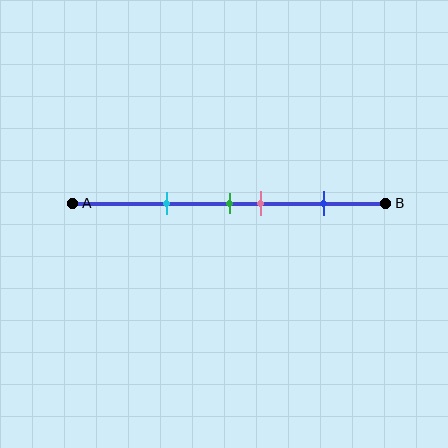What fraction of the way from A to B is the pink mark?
The pink mark is approximately 60% (0.6) of the way from A to B.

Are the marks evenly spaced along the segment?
No, the marks are not evenly spaced.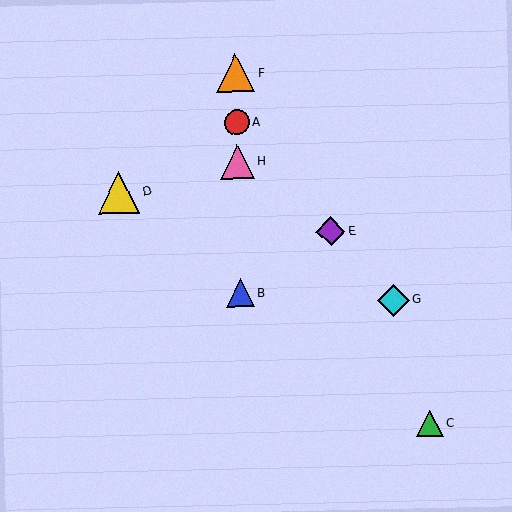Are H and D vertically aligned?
No, H is at x≈237 and D is at x≈119.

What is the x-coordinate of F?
Object F is at x≈235.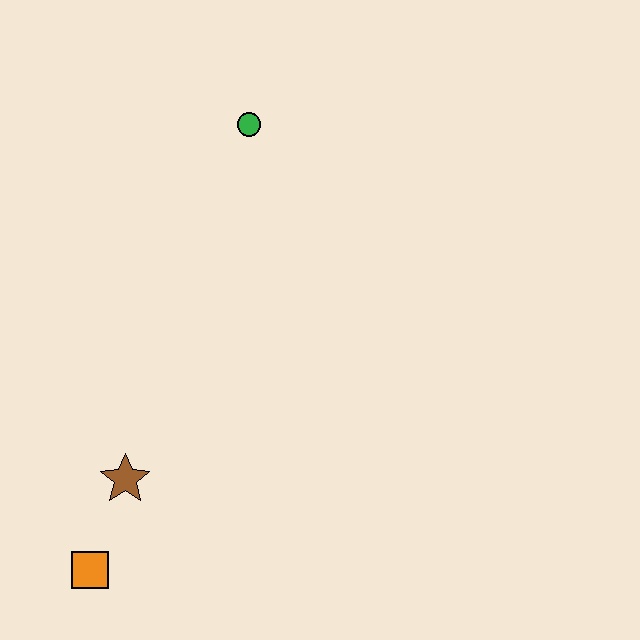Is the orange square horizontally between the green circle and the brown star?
No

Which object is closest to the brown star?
The orange square is closest to the brown star.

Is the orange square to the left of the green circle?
Yes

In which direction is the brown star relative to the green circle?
The brown star is below the green circle.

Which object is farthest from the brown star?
The green circle is farthest from the brown star.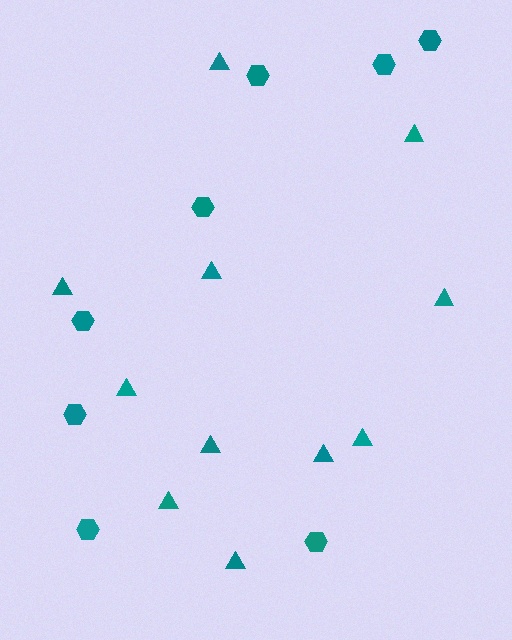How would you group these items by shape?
There are 2 groups: one group of triangles (11) and one group of hexagons (8).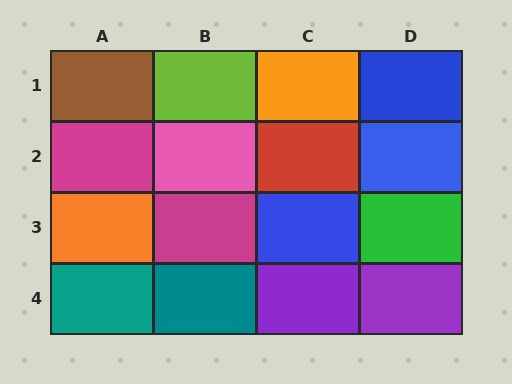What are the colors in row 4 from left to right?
Teal, teal, purple, purple.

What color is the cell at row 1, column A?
Brown.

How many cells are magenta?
2 cells are magenta.